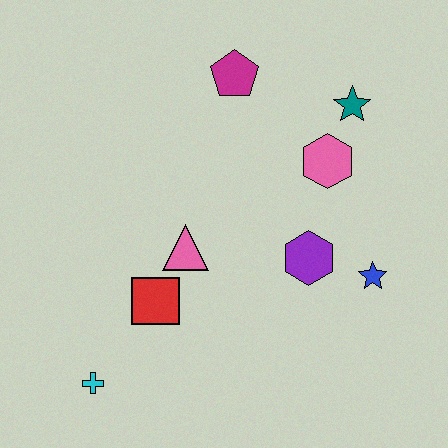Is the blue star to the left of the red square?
No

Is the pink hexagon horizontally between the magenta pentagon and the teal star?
Yes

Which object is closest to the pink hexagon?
The teal star is closest to the pink hexagon.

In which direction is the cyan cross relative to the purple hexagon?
The cyan cross is to the left of the purple hexagon.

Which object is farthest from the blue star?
The cyan cross is farthest from the blue star.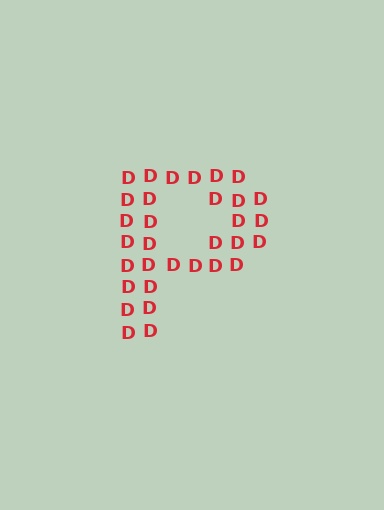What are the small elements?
The small elements are letter D's.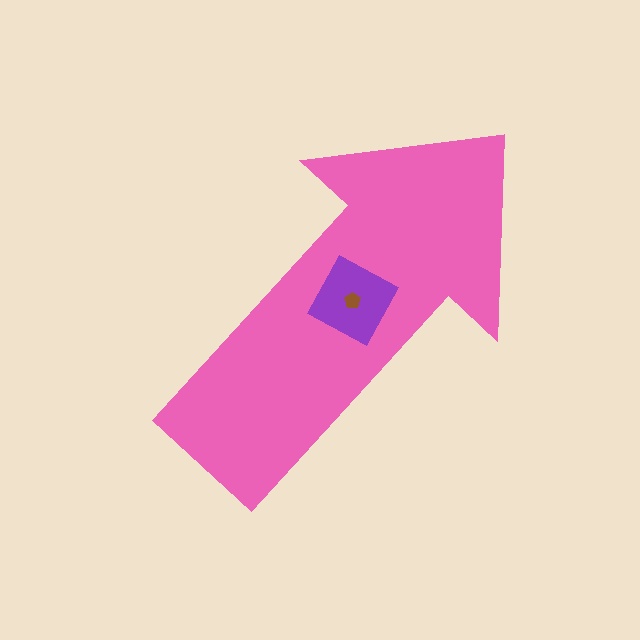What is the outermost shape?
The pink arrow.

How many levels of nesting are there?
3.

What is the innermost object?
The brown pentagon.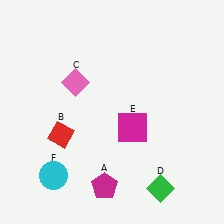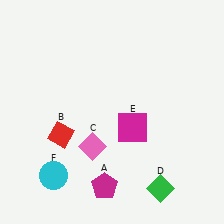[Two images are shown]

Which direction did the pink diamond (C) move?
The pink diamond (C) moved down.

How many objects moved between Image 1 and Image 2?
1 object moved between the two images.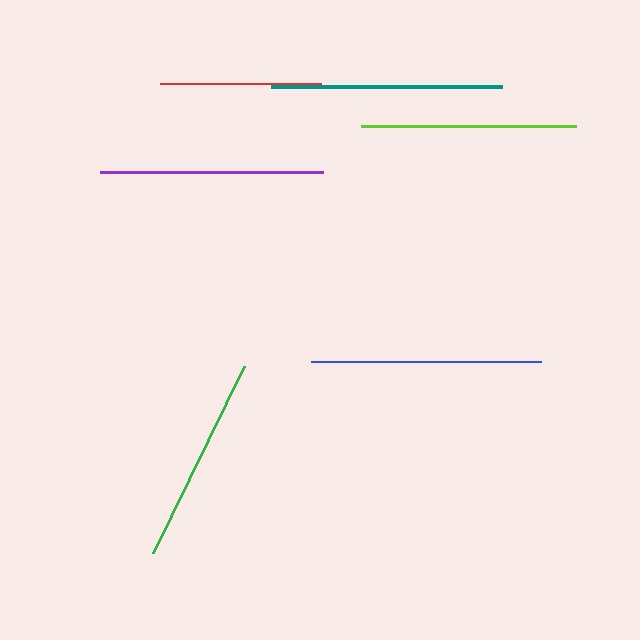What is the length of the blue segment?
The blue segment is approximately 230 pixels long.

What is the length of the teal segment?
The teal segment is approximately 231 pixels long.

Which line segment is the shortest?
The red line is the shortest at approximately 160 pixels.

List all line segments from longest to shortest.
From longest to shortest: teal, blue, purple, lime, green, red.